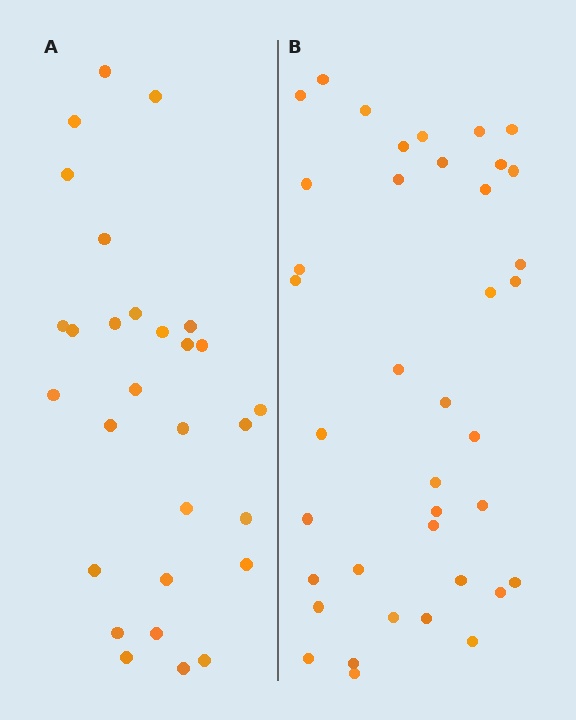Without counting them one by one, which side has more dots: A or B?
Region B (the right region) has more dots.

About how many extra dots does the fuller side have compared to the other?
Region B has roughly 10 or so more dots than region A.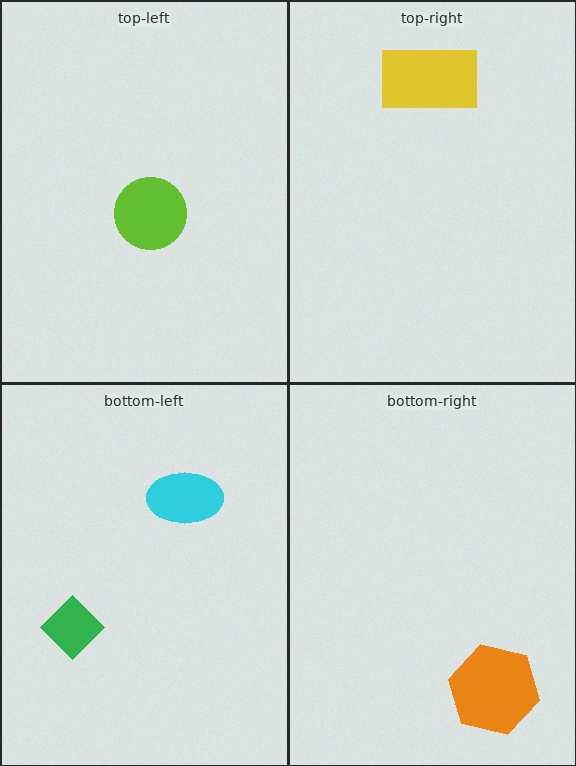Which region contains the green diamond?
The bottom-left region.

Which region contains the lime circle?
The top-left region.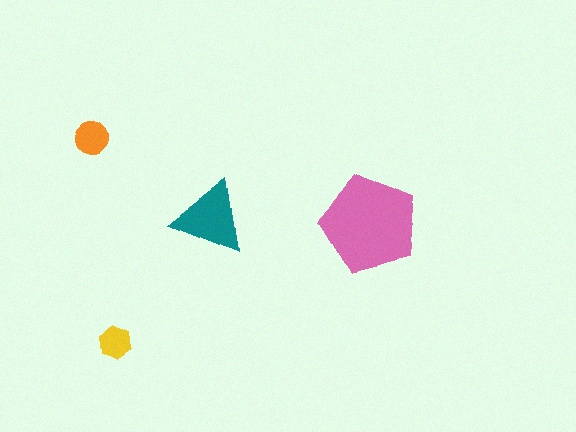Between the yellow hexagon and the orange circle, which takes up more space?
The orange circle.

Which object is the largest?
The pink pentagon.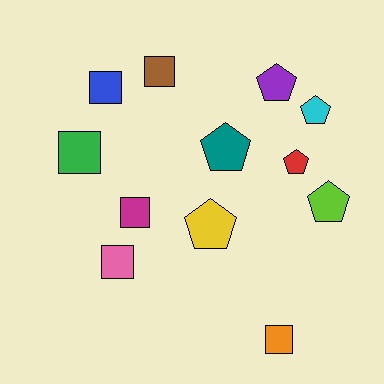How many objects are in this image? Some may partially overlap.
There are 12 objects.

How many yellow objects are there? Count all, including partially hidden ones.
There is 1 yellow object.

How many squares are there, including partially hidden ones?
There are 6 squares.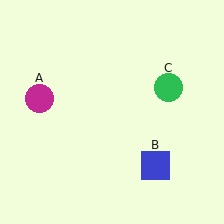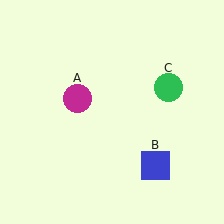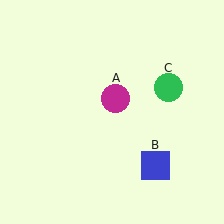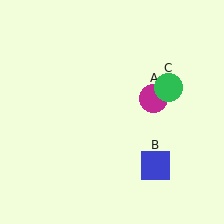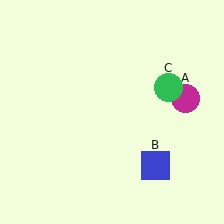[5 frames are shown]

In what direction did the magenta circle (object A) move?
The magenta circle (object A) moved right.